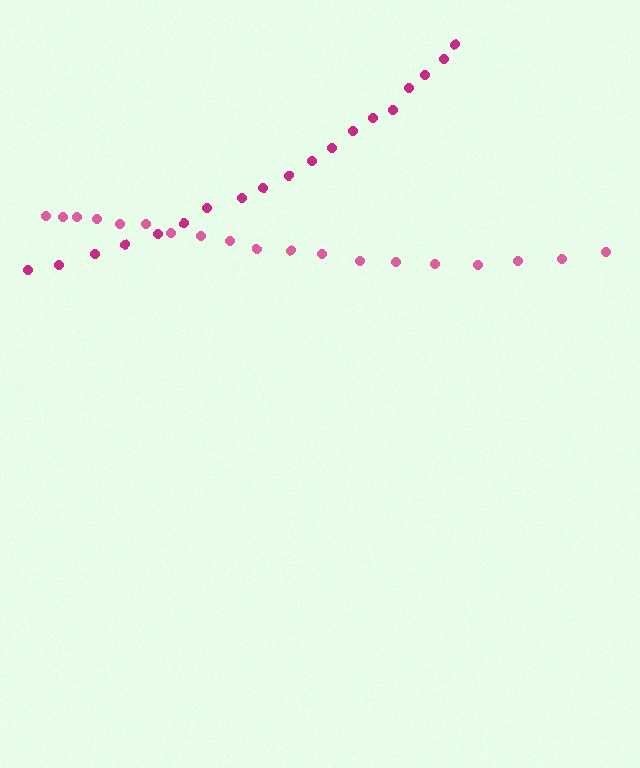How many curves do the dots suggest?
There are 2 distinct paths.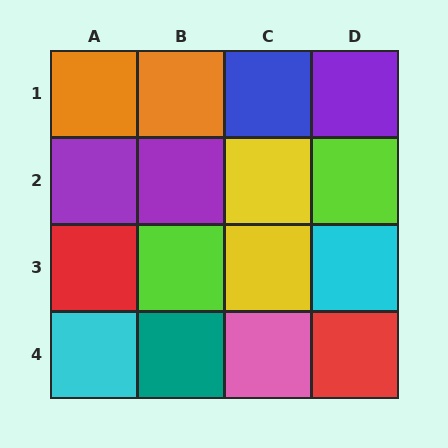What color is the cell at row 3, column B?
Lime.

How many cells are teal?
1 cell is teal.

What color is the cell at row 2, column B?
Purple.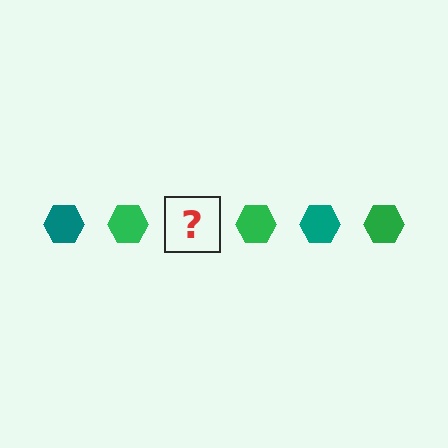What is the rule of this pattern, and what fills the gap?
The rule is that the pattern cycles through teal, green hexagons. The gap should be filled with a teal hexagon.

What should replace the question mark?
The question mark should be replaced with a teal hexagon.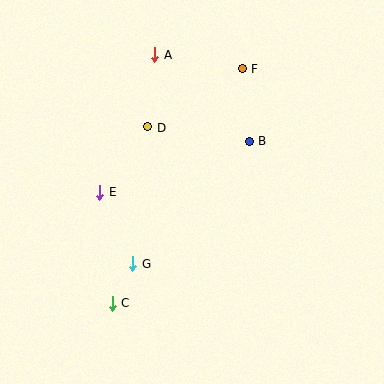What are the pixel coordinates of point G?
Point G is at (133, 264).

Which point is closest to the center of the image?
Point B at (249, 141) is closest to the center.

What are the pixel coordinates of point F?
Point F is at (242, 68).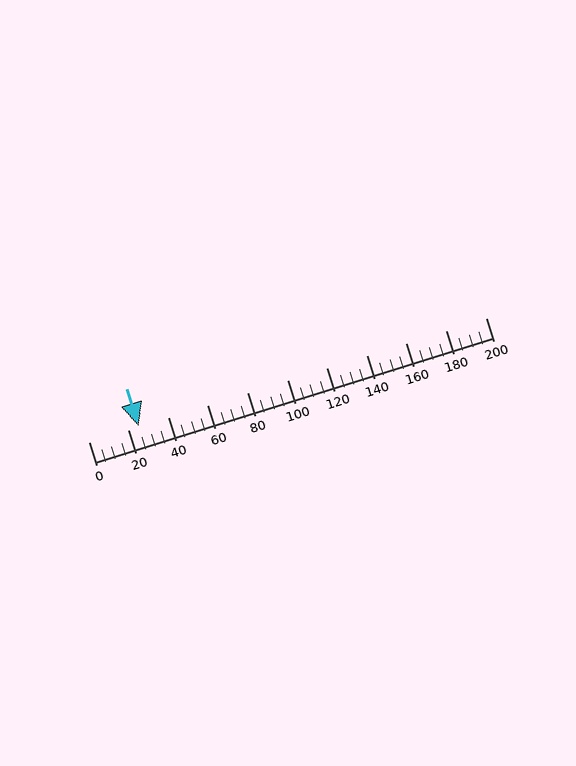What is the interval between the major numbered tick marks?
The major tick marks are spaced 20 units apart.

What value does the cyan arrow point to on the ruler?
The cyan arrow points to approximately 25.